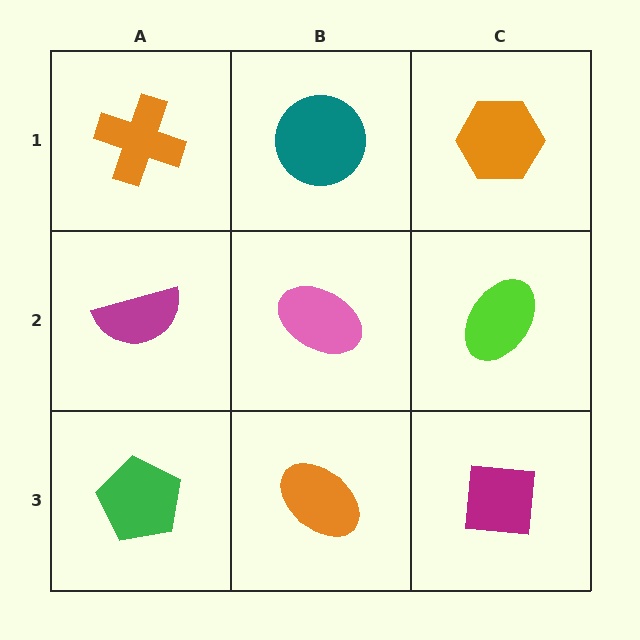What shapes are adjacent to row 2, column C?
An orange hexagon (row 1, column C), a magenta square (row 3, column C), a pink ellipse (row 2, column B).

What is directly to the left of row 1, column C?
A teal circle.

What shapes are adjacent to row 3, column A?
A magenta semicircle (row 2, column A), an orange ellipse (row 3, column B).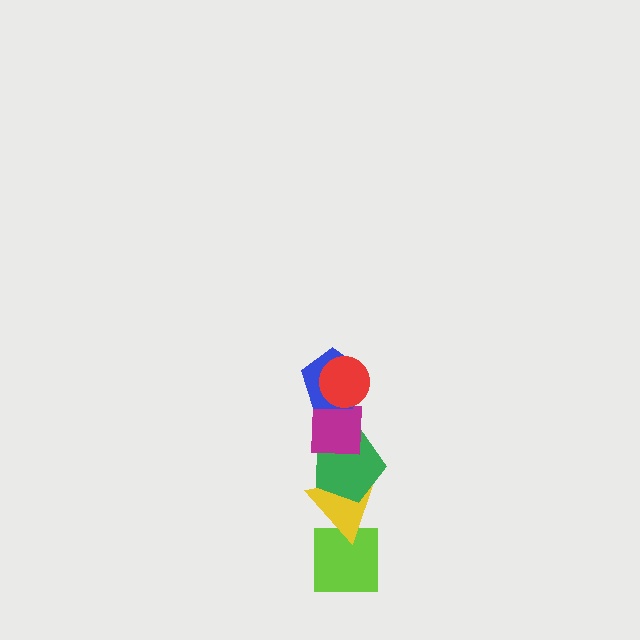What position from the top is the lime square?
The lime square is 6th from the top.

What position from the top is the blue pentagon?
The blue pentagon is 2nd from the top.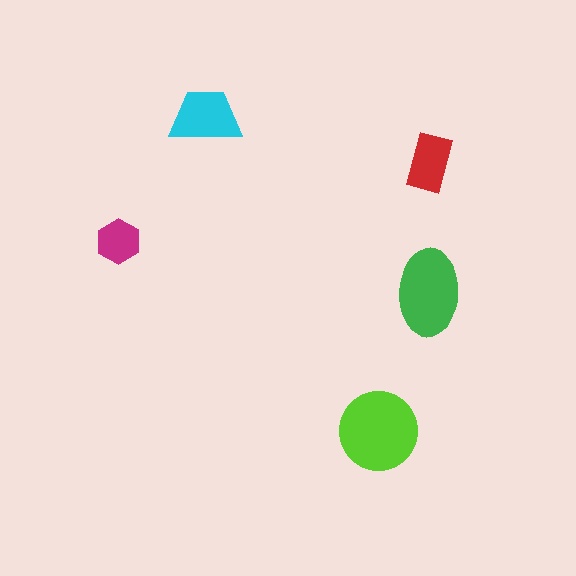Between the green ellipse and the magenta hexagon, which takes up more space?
The green ellipse.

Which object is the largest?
The lime circle.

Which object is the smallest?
The magenta hexagon.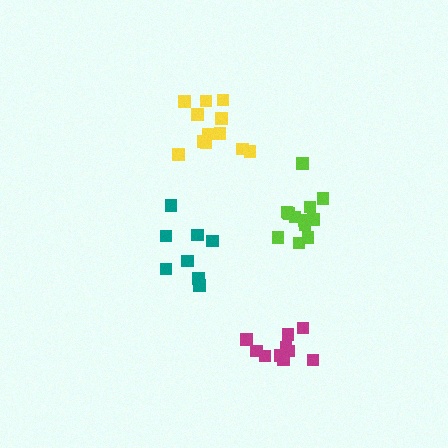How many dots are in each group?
Group 1: 8 dots, Group 2: 10 dots, Group 3: 13 dots, Group 4: 12 dots (43 total).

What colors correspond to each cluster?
The clusters are colored: teal, magenta, lime, yellow.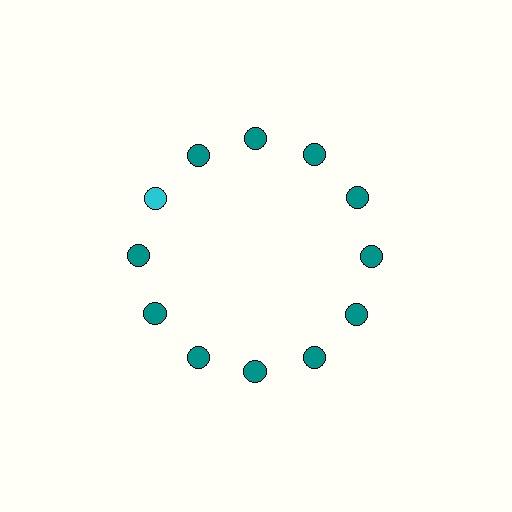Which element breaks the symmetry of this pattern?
The cyan circle at roughly the 10 o'clock position breaks the symmetry. All other shapes are teal circles.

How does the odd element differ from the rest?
It has a different color: cyan instead of teal.